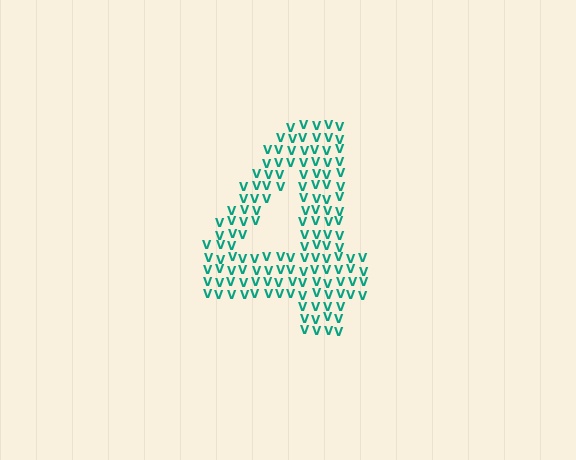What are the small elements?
The small elements are letter V's.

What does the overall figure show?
The overall figure shows the digit 4.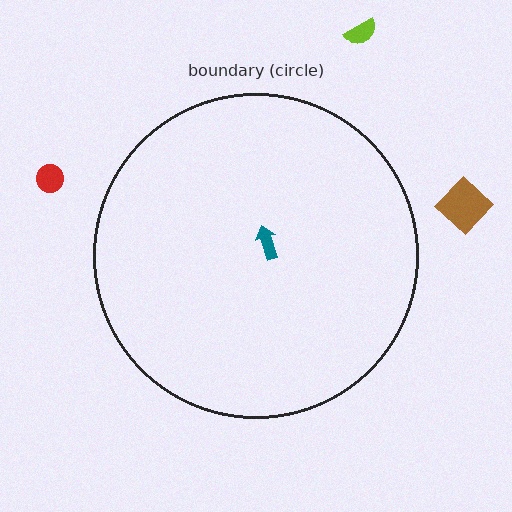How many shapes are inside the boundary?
1 inside, 3 outside.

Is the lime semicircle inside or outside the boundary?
Outside.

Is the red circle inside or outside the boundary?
Outside.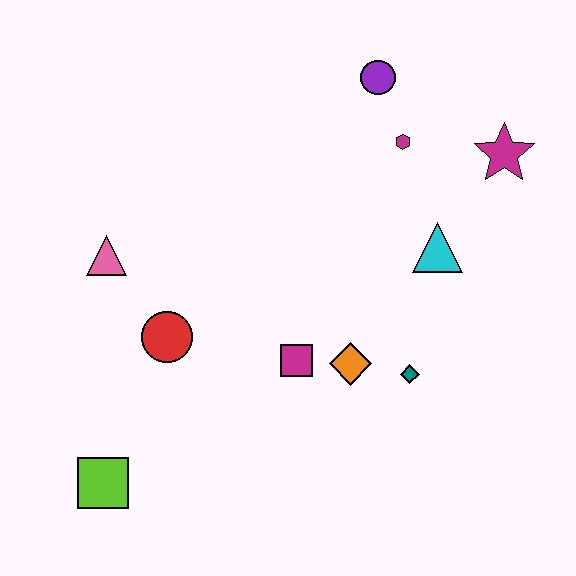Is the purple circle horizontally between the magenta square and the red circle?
No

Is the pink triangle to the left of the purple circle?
Yes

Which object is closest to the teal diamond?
The orange diamond is closest to the teal diamond.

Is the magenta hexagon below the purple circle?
Yes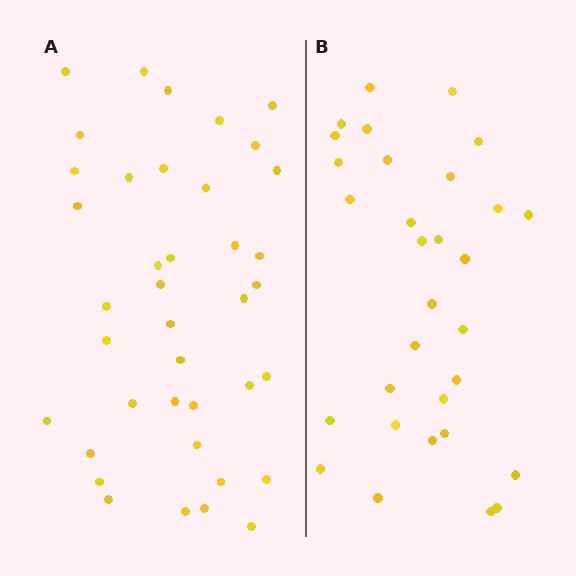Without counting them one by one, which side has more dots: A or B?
Region A (the left region) has more dots.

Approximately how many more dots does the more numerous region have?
Region A has roughly 8 or so more dots than region B.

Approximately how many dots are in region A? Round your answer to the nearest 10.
About 40 dots. (The exact count is 39, which rounds to 40.)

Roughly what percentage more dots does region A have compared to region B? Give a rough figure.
About 25% more.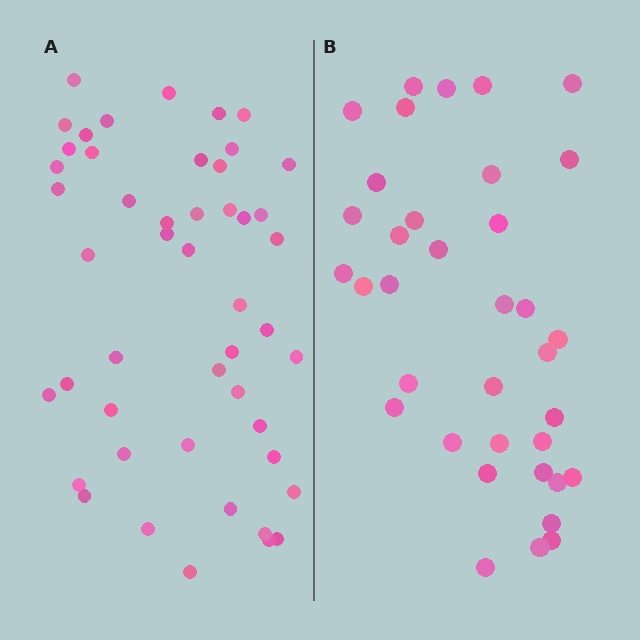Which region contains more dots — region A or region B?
Region A (the left region) has more dots.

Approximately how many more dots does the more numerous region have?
Region A has roughly 12 or so more dots than region B.